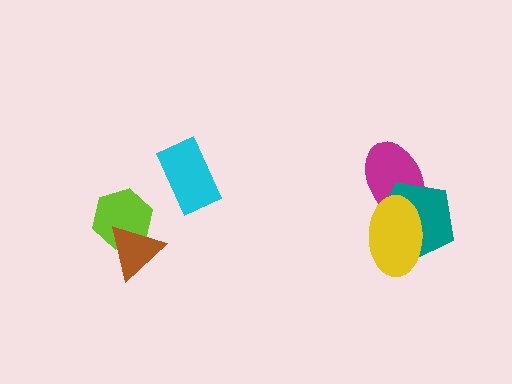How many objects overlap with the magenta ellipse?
2 objects overlap with the magenta ellipse.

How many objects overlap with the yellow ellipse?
2 objects overlap with the yellow ellipse.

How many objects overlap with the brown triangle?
1 object overlaps with the brown triangle.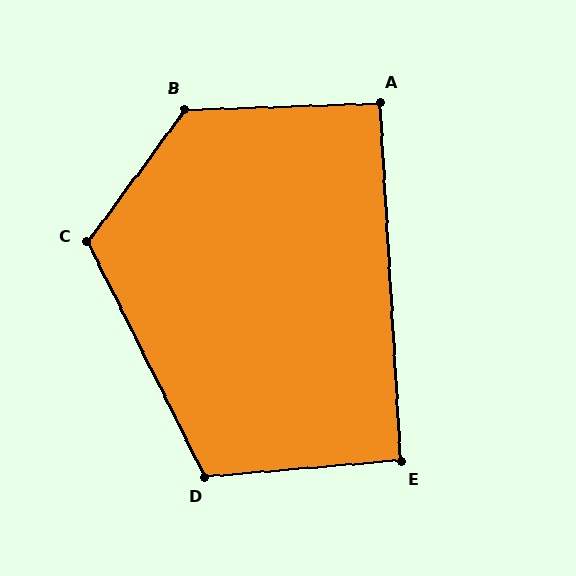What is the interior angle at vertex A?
Approximately 92 degrees (approximately right).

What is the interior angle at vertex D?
Approximately 112 degrees (obtuse).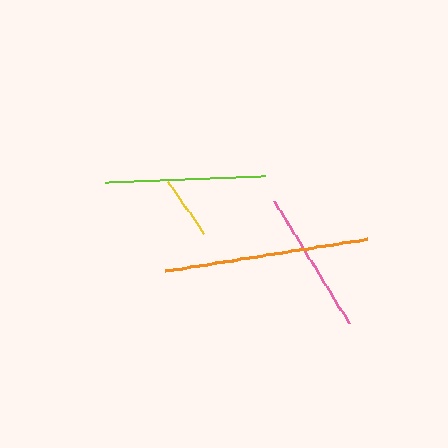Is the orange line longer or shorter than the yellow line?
The orange line is longer than the yellow line.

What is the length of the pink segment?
The pink segment is approximately 143 pixels long.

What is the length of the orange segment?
The orange segment is approximately 205 pixels long.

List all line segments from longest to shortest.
From longest to shortest: orange, lime, pink, yellow.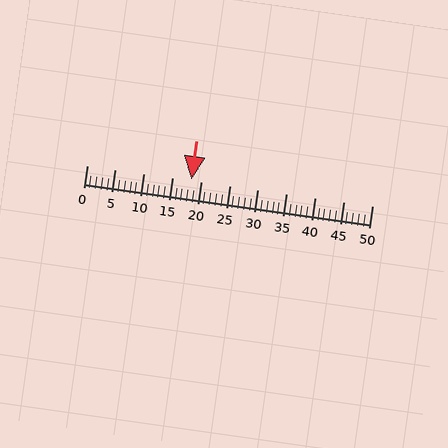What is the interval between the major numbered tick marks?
The major tick marks are spaced 5 units apart.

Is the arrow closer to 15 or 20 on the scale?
The arrow is closer to 20.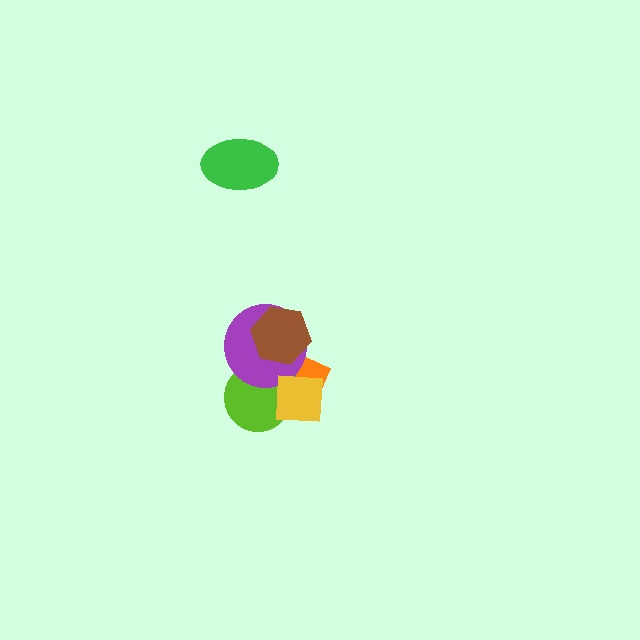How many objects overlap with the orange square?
5 objects overlap with the orange square.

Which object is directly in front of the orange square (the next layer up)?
The teal star is directly in front of the orange square.